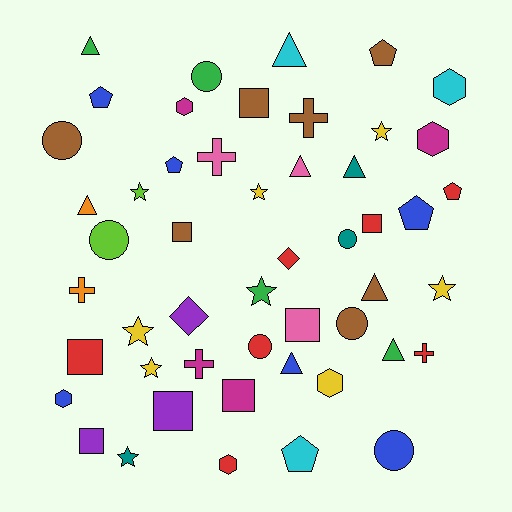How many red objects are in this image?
There are 7 red objects.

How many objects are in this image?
There are 50 objects.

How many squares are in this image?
There are 8 squares.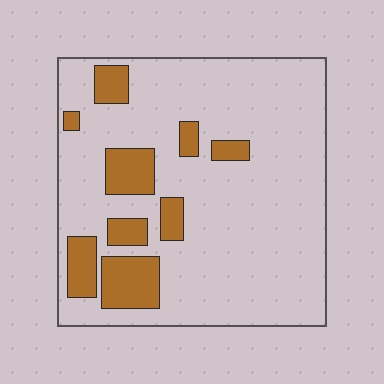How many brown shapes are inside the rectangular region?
9.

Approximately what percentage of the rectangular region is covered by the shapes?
Approximately 20%.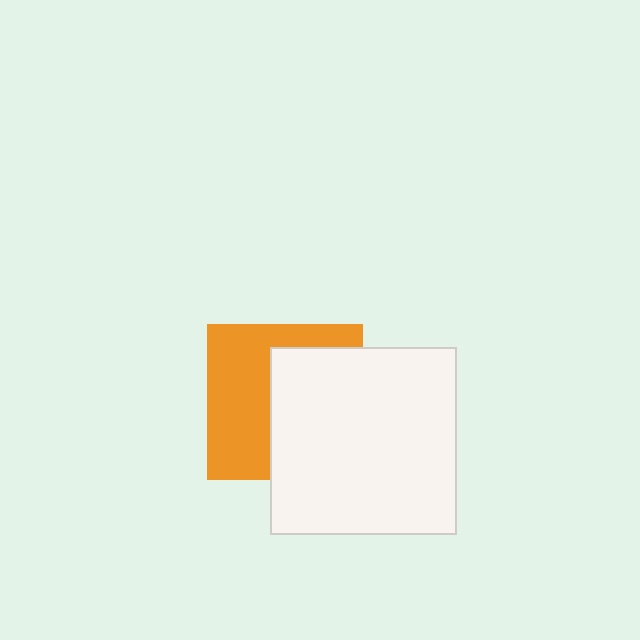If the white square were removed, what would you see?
You would see the complete orange square.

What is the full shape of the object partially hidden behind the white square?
The partially hidden object is an orange square.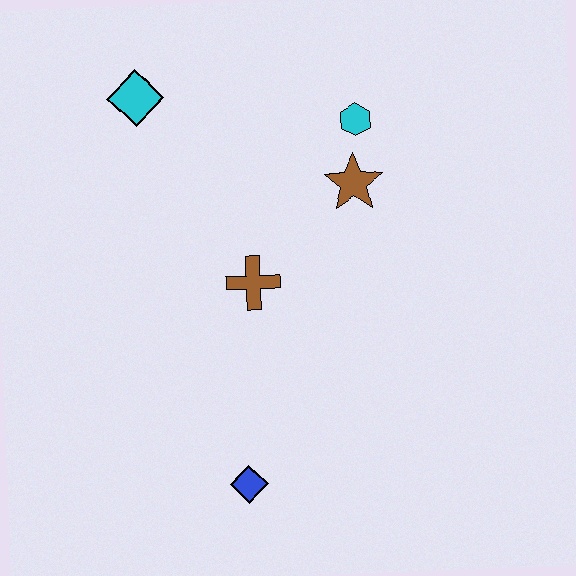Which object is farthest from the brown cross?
The cyan diamond is farthest from the brown cross.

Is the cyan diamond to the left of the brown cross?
Yes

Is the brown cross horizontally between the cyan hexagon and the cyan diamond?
Yes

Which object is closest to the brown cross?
The brown star is closest to the brown cross.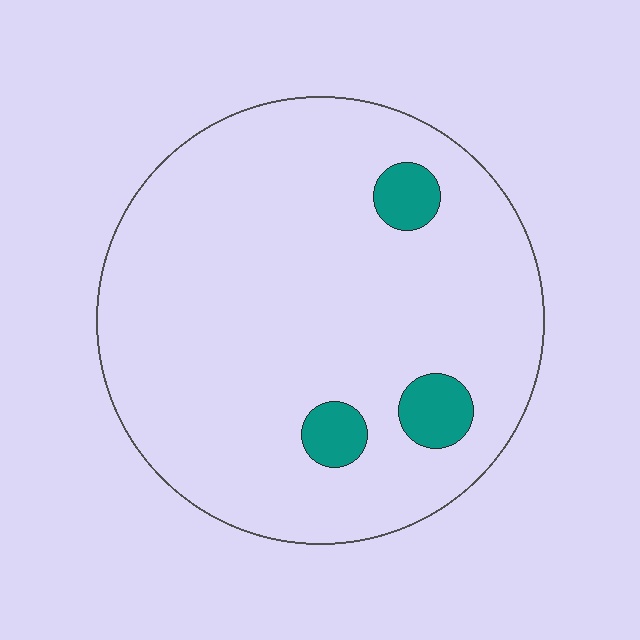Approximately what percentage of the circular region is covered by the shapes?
Approximately 5%.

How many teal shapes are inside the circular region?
3.